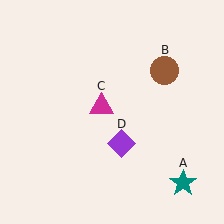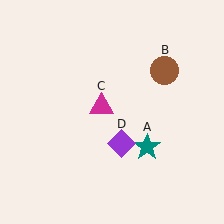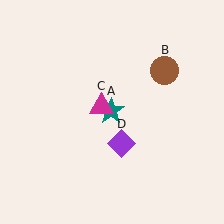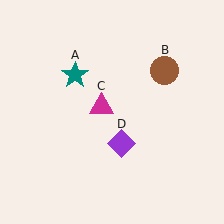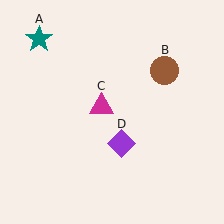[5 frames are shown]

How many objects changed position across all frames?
1 object changed position: teal star (object A).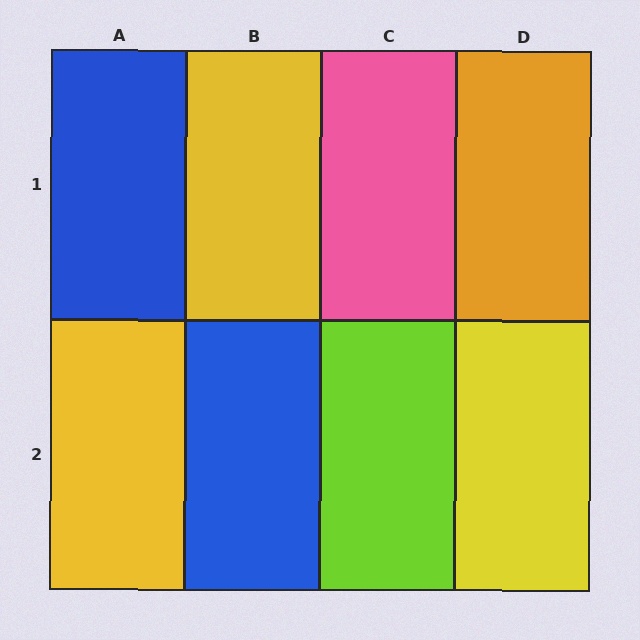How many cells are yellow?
3 cells are yellow.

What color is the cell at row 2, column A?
Yellow.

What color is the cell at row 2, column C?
Lime.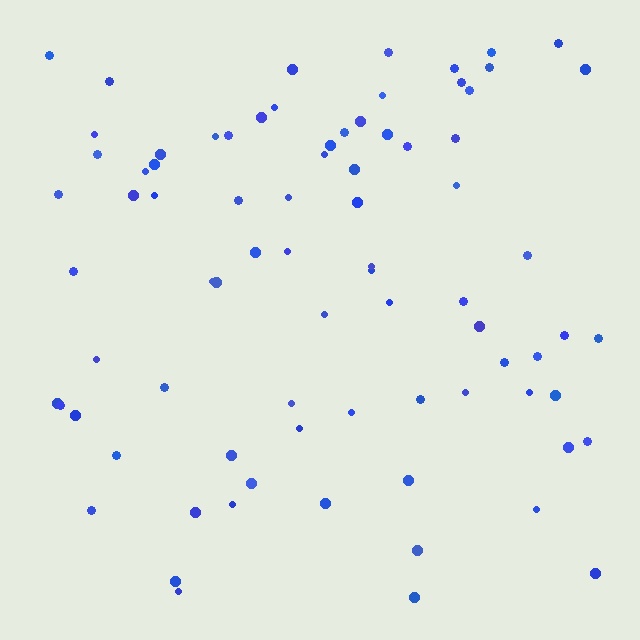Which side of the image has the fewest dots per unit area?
The bottom.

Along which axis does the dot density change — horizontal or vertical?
Vertical.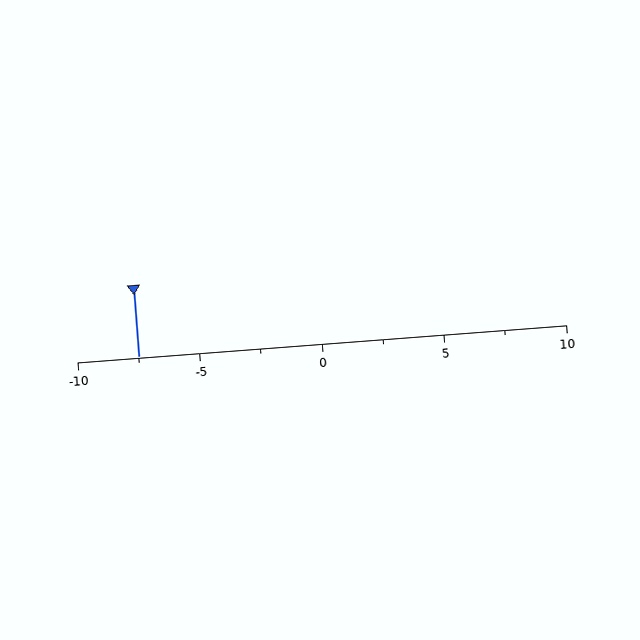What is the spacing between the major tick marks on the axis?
The major ticks are spaced 5 apart.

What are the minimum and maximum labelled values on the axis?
The axis runs from -10 to 10.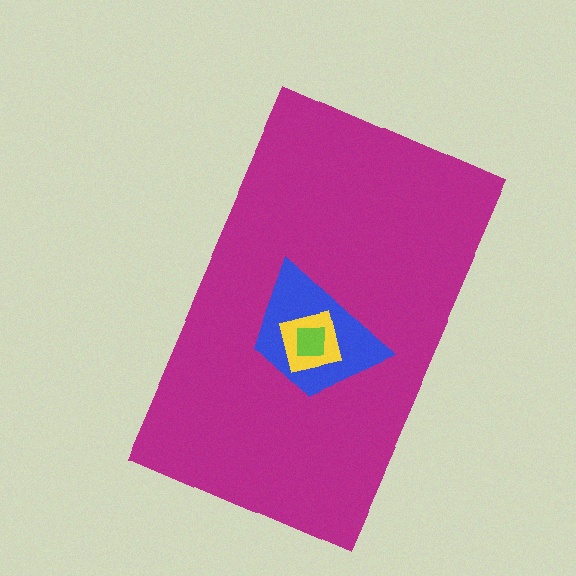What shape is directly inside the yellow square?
The lime square.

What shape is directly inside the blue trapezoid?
The yellow square.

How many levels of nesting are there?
4.